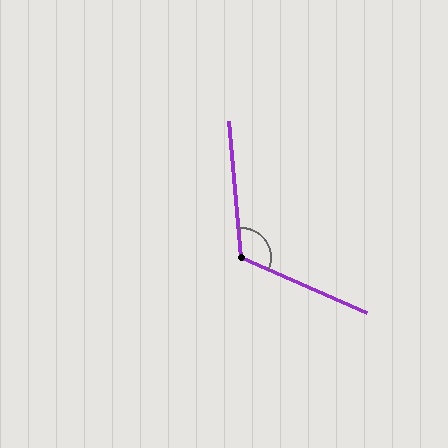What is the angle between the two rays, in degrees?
Approximately 119 degrees.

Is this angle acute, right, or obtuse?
It is obtuse.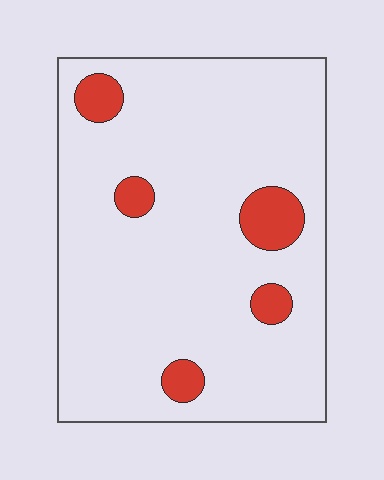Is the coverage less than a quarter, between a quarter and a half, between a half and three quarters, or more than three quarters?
Less than a quarter.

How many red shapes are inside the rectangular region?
5.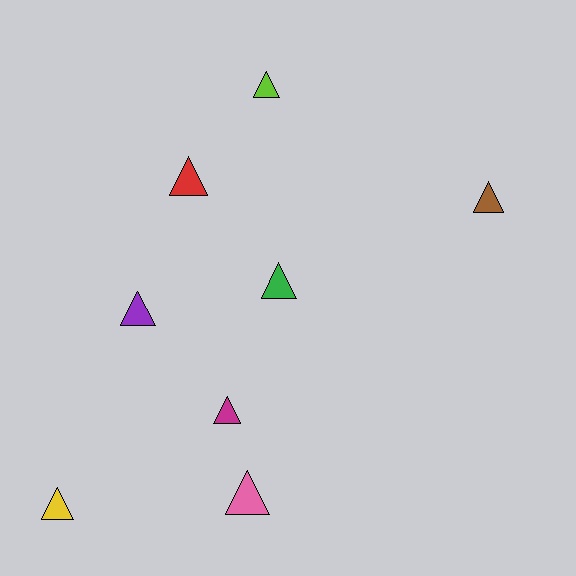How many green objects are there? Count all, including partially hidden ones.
There is 1 green object.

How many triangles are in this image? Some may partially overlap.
There are 8 triangles.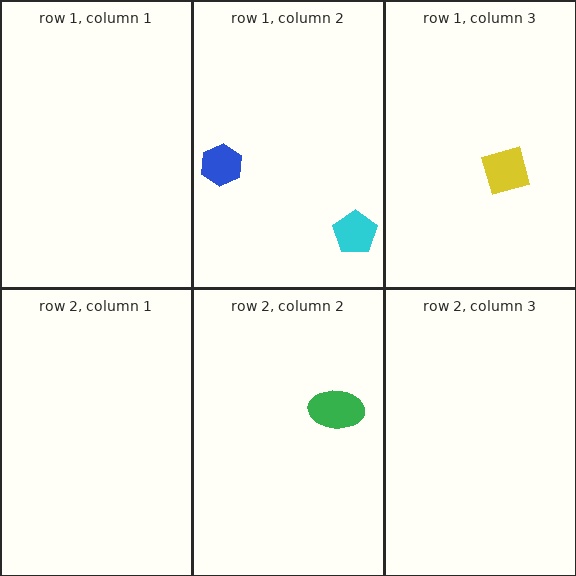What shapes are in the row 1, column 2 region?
The cyan pentagon, the blue hexagon.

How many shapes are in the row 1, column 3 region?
1.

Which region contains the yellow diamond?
The row 1, column 3 region.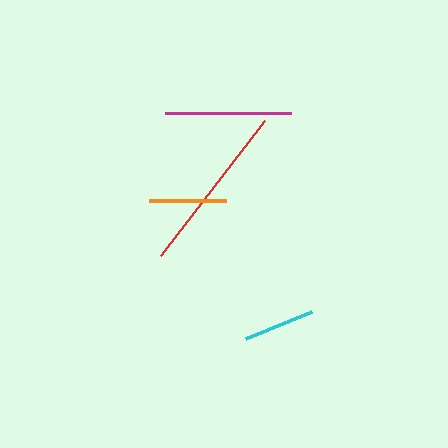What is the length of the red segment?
The red segment is approximately 170 pixels long.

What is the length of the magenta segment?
The magenta segment is approximately 126 pixels long.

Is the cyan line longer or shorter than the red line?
The red line is longer than the cyan line.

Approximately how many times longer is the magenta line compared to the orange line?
The magenta line is approximately 1.6 times the length of the orange line.